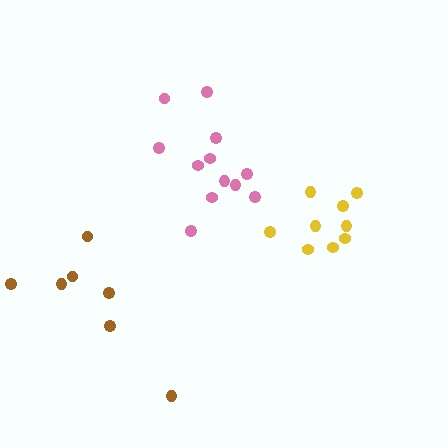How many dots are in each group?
Group 1: 7 dots, Group 2: 12 dots, Group 3: 9 dots (28 total).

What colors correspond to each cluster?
The clusters are colored: brown, pink, yellow.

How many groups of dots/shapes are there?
There are 3 groups.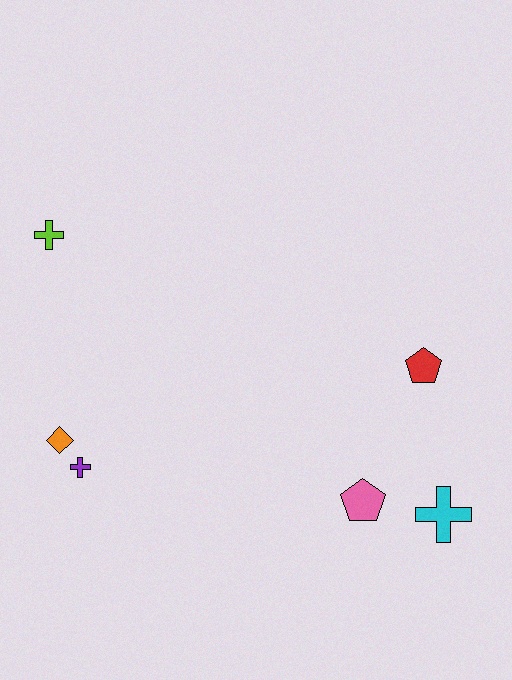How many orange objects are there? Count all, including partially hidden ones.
There is 1 orange object.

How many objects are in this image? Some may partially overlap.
There are 6 objects.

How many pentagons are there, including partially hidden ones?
There are 2 pentagons.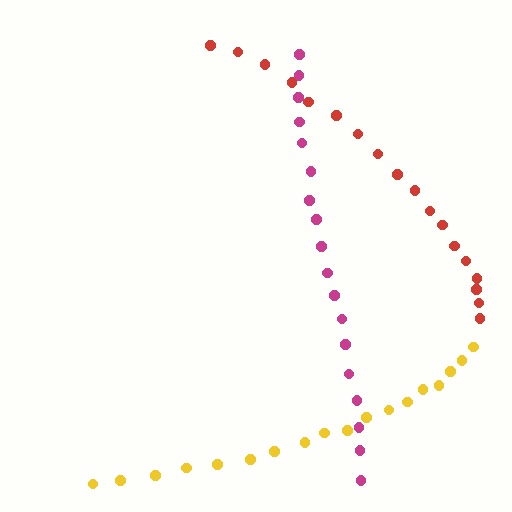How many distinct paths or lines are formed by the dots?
There are 3 distinct paths.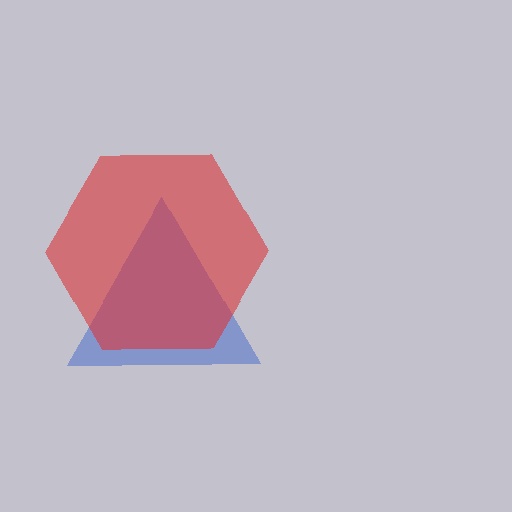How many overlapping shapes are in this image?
There are 2 overlapping shapes in the image.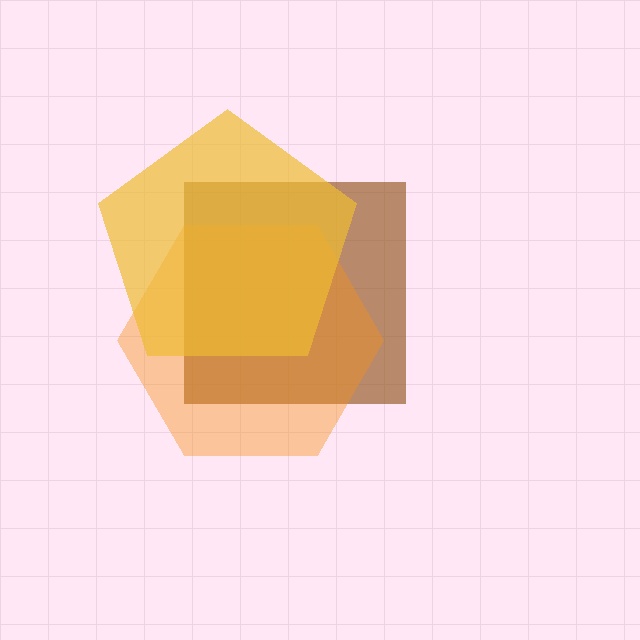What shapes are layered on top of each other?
The layered shapes are: a brown square, an orange hexagon, a yellow pentagon.